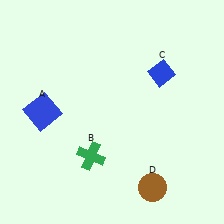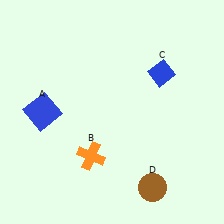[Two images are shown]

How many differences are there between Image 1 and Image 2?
There is 1 difference between the two images.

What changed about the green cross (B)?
In Image 1, B is green. In Image 2, it changed to orange.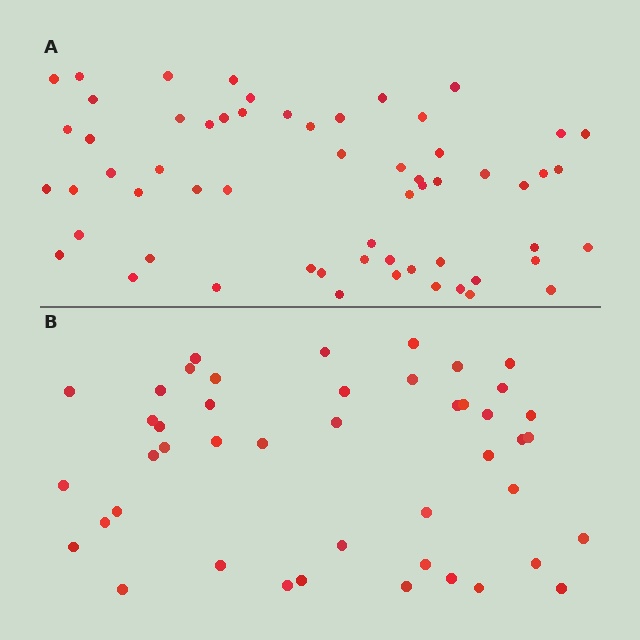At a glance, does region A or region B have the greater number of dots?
Region A (the top region) has more dots.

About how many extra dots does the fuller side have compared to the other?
Region A has approximately 15 more dots than region B.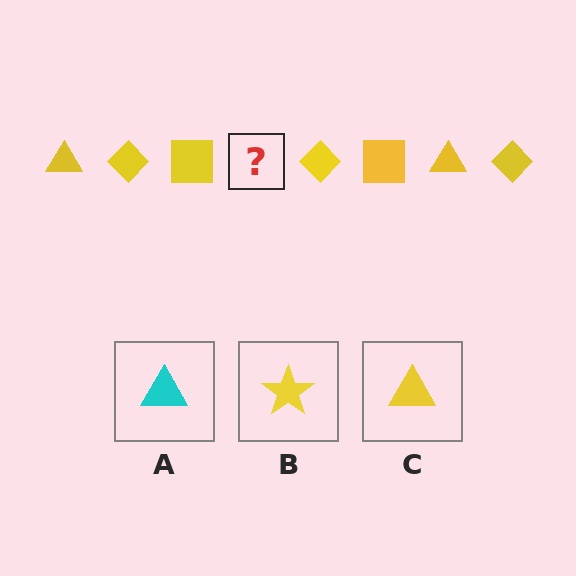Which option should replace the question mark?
Option C.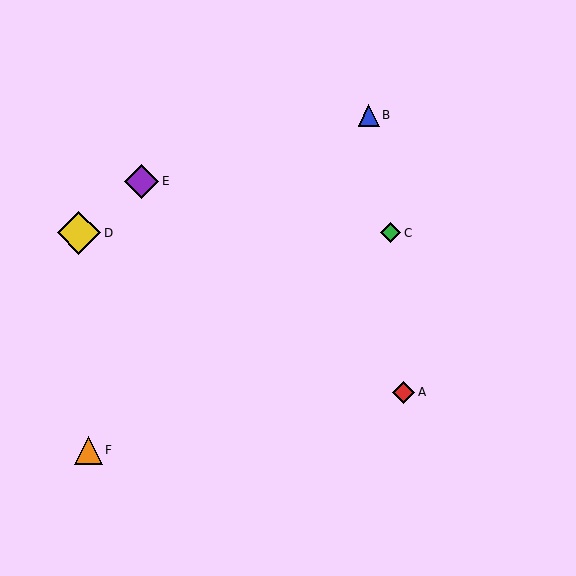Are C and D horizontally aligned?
Yes, both are at y≈233.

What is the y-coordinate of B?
Object B is at y≈115.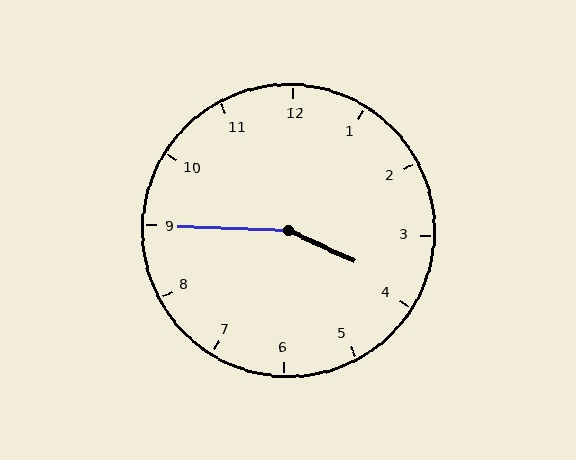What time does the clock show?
3:45.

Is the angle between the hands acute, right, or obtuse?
It is obtuse.